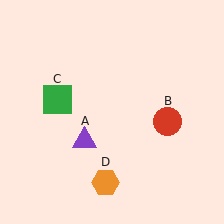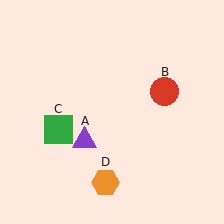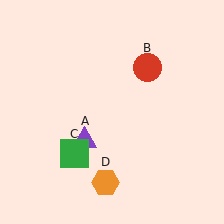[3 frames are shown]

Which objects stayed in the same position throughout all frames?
Purple triangle (object A) and orange hexagon (object D) remained stationary.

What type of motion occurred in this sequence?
The red circle (object B), green square (object C) rotated counterclockwise around the center of the scene.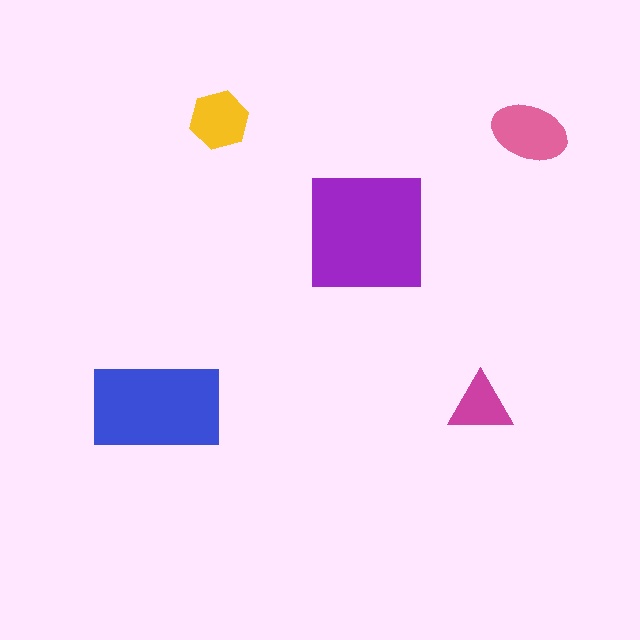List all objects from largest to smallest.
The purple square, the blue rectangle, the pink ellipse, the yellow hexagon, the magenta triangle.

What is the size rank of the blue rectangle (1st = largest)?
2nd.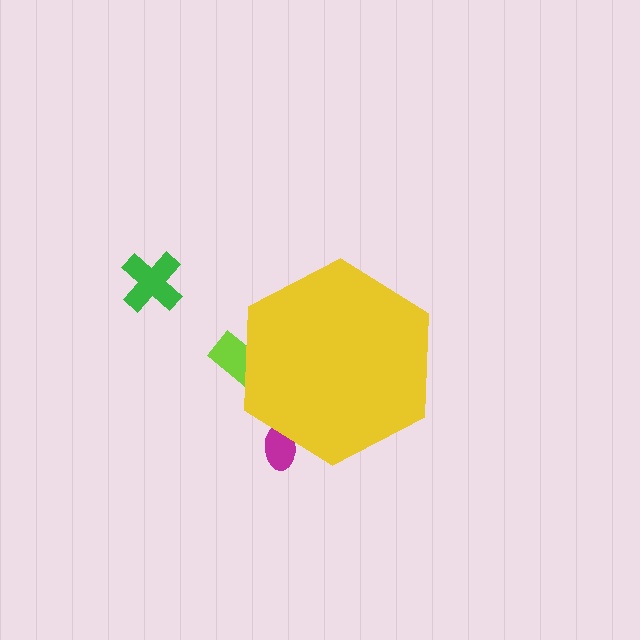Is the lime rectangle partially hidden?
Yes, the lime rectangle is partially hidden behind the yellow hexagon.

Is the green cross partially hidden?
No, the green cross is fully visible.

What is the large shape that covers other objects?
A yellow hexagon.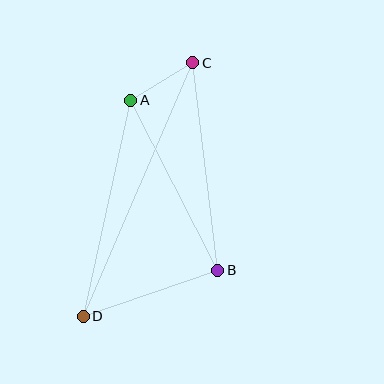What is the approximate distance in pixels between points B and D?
The distance between B and D is approximately 142 pixels.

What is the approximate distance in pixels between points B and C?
The distance between B and C is approximately 209 pixels.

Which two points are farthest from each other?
Points C and D are farthest from each other.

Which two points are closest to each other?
Points A and C are closest to each other.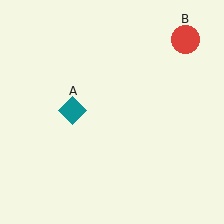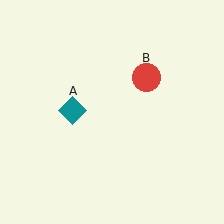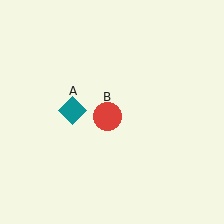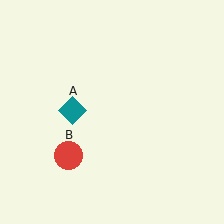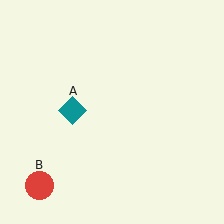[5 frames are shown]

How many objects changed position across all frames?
1 object changed position: red circle (object B).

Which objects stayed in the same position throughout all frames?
Teal diamond (object A) remained stationary.